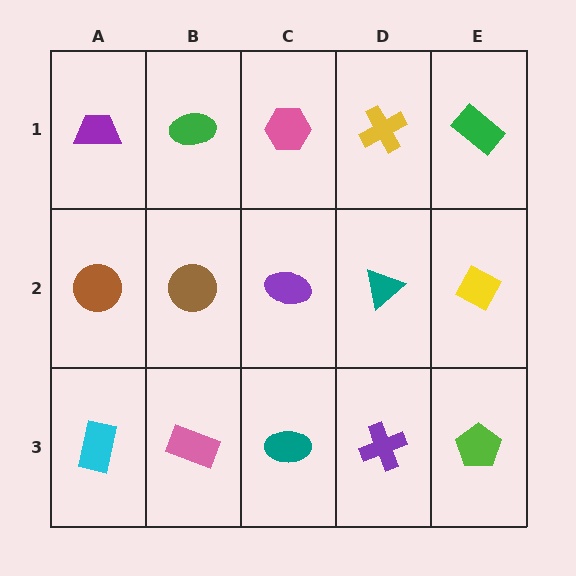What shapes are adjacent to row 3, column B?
A brown circle (row 2, column B), a cyan rectangle (row 3, column A), a teal ellipse (row 3, column C).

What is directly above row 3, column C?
A purple ellipse.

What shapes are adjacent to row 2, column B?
A green ellipse (row 1, column B), a pink rectangle (row 3, column B), a brown circle (row 2, column A), a purple ellipse (row 2, column C).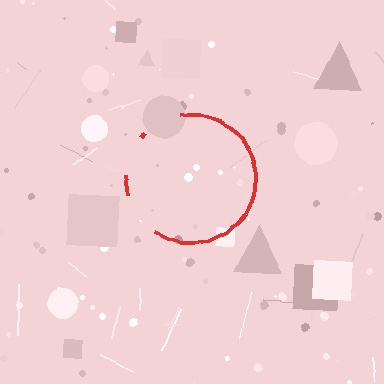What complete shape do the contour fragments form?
The contour fragments form a circle.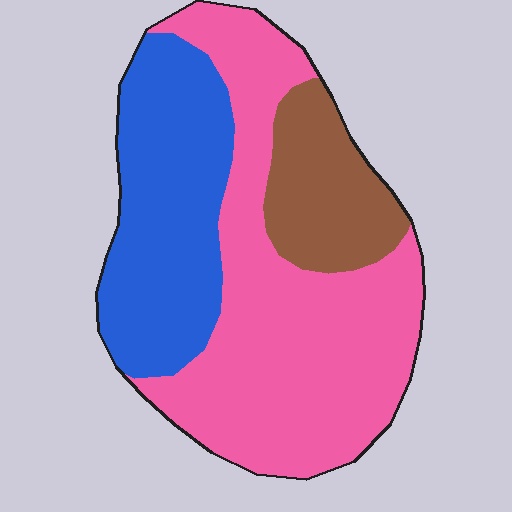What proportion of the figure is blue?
Blue takes up about one third (1/3) of the figure.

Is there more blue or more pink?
Pink.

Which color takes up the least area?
Brown, at roughly 15%.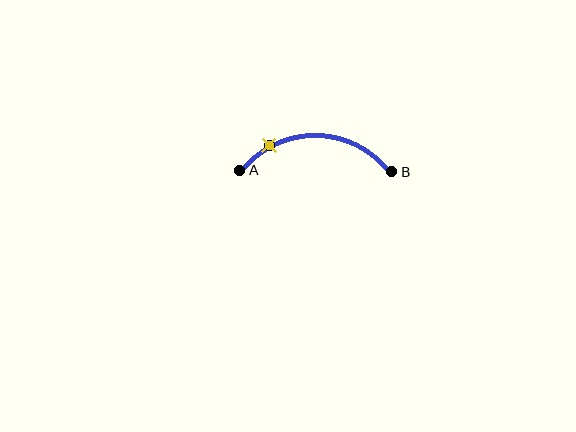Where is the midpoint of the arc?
The arc midpoint is the point on the curve farthest from the straight line joining A and B. It sits above that line.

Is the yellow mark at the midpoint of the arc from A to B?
No. The yellow mark lies on the arc but is closer to endpoint A. The arc midpoint would be at the point on the curve equidistant along the arc from both A and B.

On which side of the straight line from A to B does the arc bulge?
The arc bulges above the straight line connecting A and B.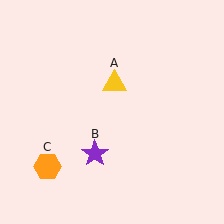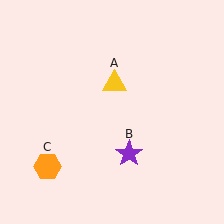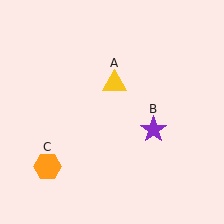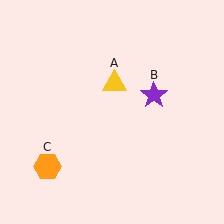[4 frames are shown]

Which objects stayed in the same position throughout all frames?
Yellow triangle (object A) and orange hexagon (object C) remained stationary.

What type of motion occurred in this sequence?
The purple star (object B) rotated counterclockwise around the center of the scene.